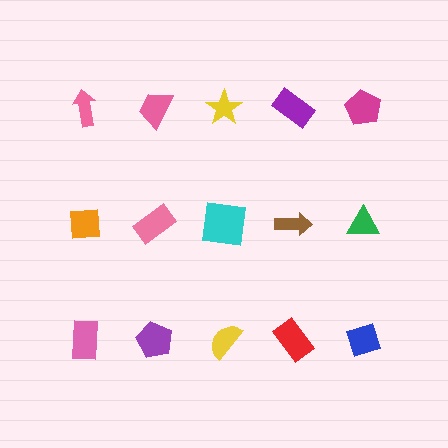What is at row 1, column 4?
A purple rectangle.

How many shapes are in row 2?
5 shapes.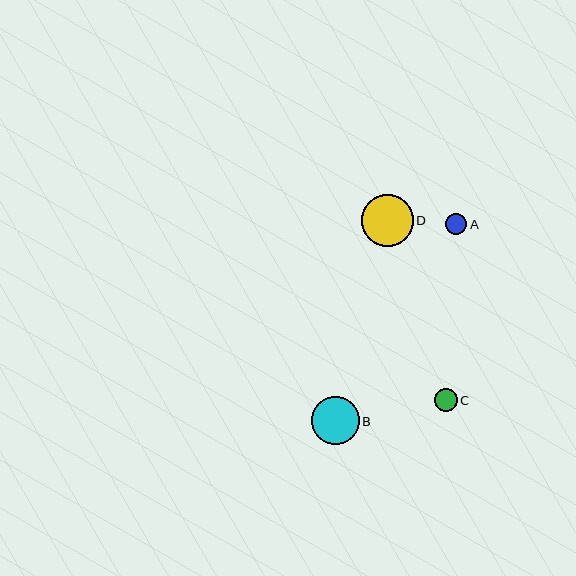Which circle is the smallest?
Circle A is the smallest with a size of approximately 22 pixels.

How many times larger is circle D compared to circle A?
Circle D is approximately 2.4 times the size of circle A.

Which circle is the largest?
Circle D is the largest with a size of approximately 52 pixels.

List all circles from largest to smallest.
From largest to smallest: D, B, C, A.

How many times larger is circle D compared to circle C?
Circle D is approximately 2.3 times the size of circle C.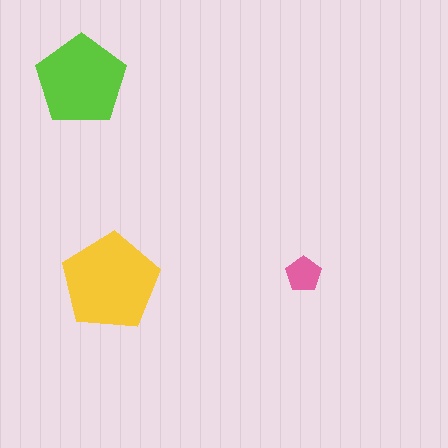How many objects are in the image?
There are 3 objects in the image.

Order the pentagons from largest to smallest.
the yellow one, the lime one, the pink one.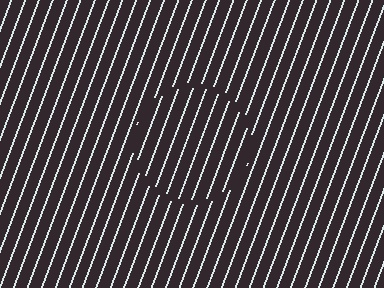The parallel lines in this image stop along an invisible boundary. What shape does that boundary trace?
An illusory circle. The interior of the shape contains the same grating, shifted by half a period — the contour is defined by the phase discontinuity where line-ends from the inner and outer gratings abut.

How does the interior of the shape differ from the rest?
The interior of the shape contains the same grating, shifted by half a period — the contour is defined by the phase discontinuity where line-ends from the inner and outer gratings abut.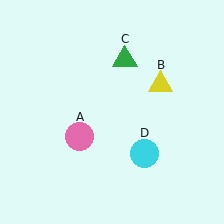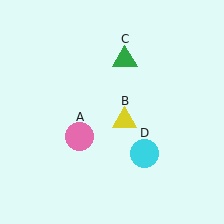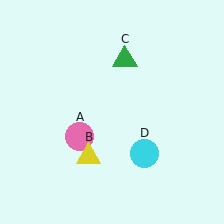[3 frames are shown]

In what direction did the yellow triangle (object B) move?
The yellow triangle (object B) moved down and to the left.